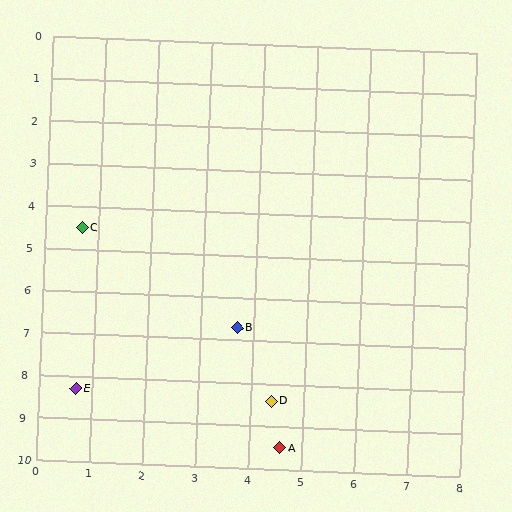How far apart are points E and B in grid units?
Points E and B are about 3.4 grid units apart.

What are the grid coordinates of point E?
Point E is at approximately (0.7, 8.3).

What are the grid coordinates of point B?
Point B is at approximately (3.7, 6.7).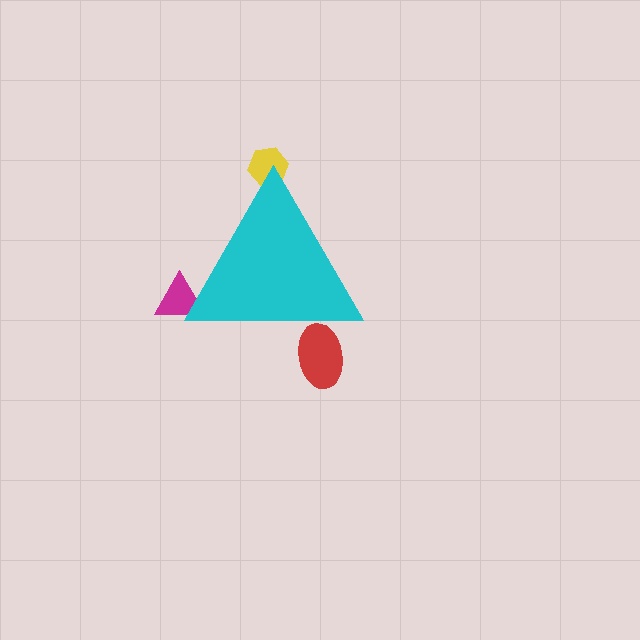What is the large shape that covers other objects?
A cyan triangle.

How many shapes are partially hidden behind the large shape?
3 shapes are partially hidden.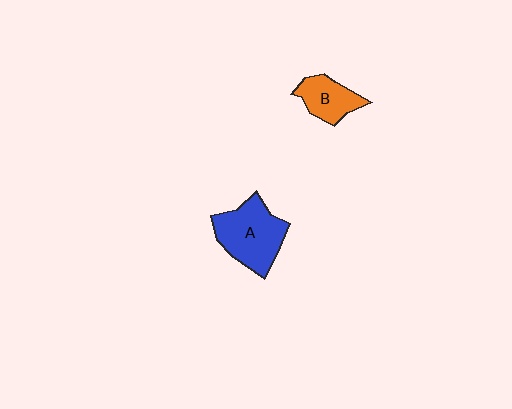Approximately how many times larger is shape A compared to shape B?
Approximately 1.7 times.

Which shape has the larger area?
Shape A (blue).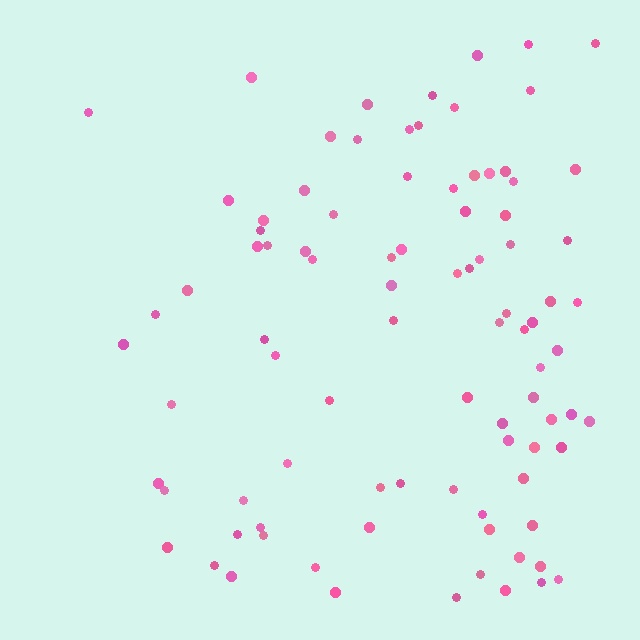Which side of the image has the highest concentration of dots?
The right.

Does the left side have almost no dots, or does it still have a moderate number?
Still a moderate number, just noticeably fewer than the right.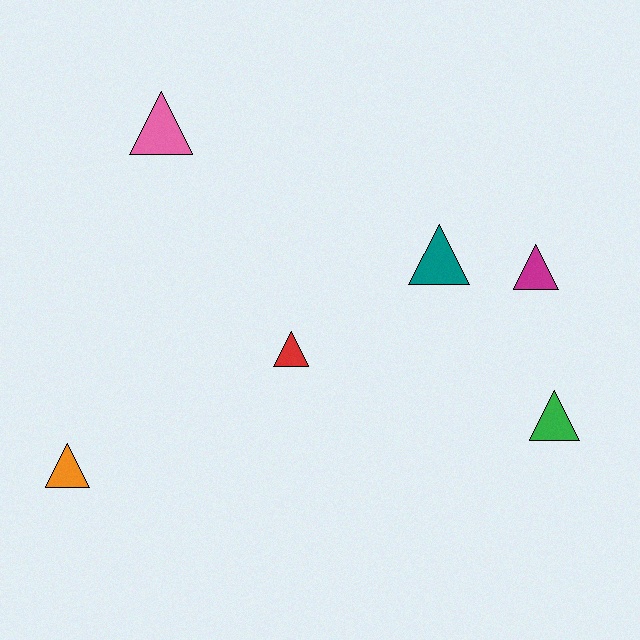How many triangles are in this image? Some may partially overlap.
There are 6 triangles.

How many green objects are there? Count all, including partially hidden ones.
There is 1 green object.